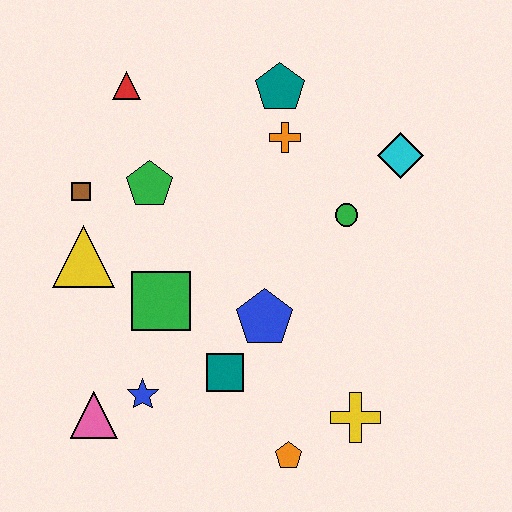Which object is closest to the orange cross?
The teal pentagon is closest to the orange cross.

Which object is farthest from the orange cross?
The pink triangle is farthest from the orange cross.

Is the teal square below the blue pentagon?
Yes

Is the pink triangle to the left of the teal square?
Yes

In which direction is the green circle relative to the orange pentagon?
The green circle is above the orange pentagon.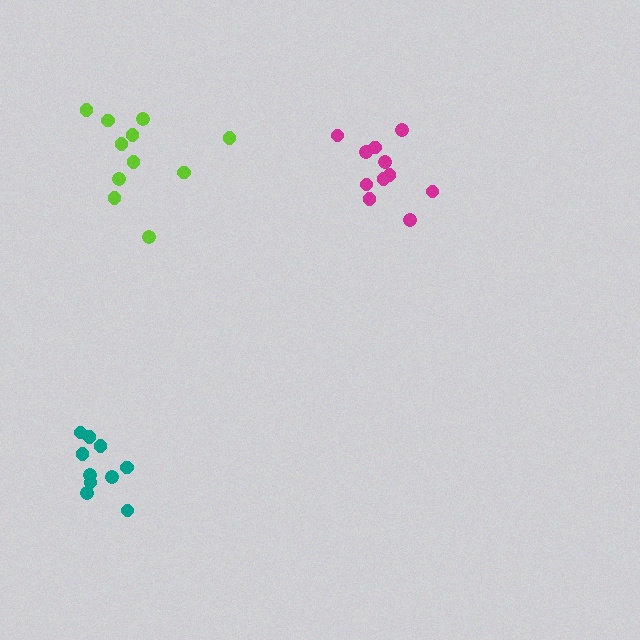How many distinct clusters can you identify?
There are 3 distinct clusters.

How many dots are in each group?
Group 1: 10 dots, Group 2: 11 dots, Group 3: 11 dots (32 total).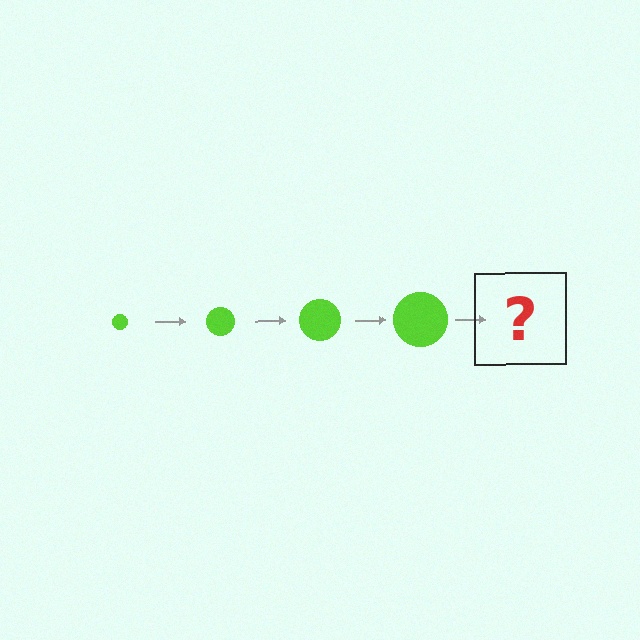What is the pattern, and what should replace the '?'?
The pattern is that the circle gets progressively larger each step. The '?' should be a lime circle, larger than the previous one.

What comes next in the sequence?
The next element should be a lime circle, larger than the previous one.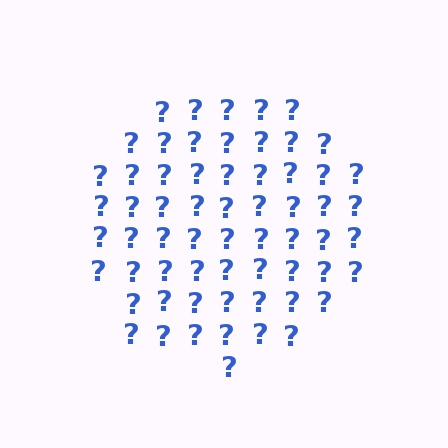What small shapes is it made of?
It is made of small question marks.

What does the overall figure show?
The overall figure shows a circle.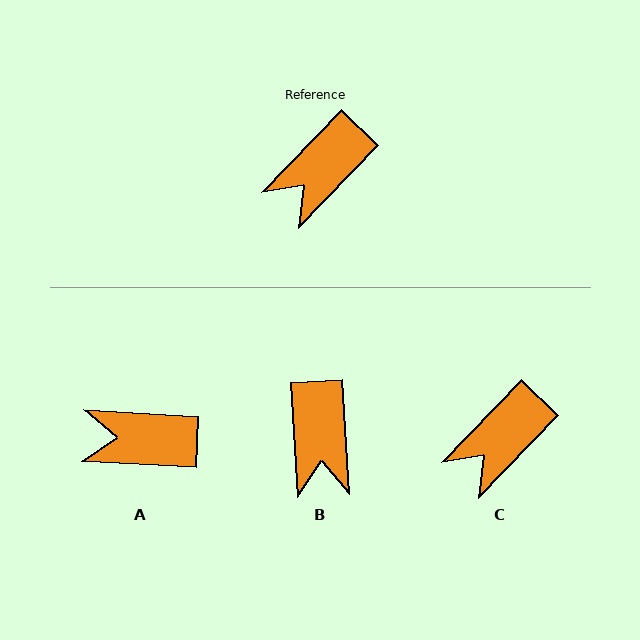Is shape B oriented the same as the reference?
No, it is off by about 47 degrees.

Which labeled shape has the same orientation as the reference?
C.